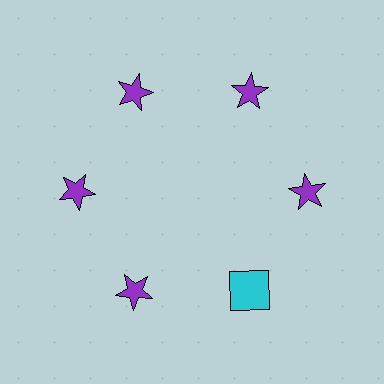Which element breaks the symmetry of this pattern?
The cyan square at roughly the 5 o'clock position breaks the symmetry. All other shapes are purple stars.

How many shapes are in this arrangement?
There are 6 shapes arranged in a ring pattern.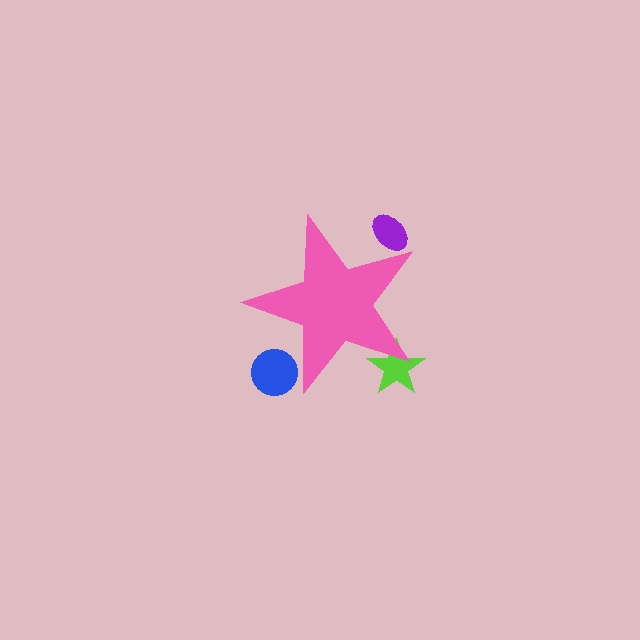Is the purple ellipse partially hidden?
Yes, the purple ellipse is partially hidden behind the pink star.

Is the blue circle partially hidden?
Yes, the blue circle is partially hidden behind the pink star.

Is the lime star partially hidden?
Yes, the lime star is partially hidden behind the pink star.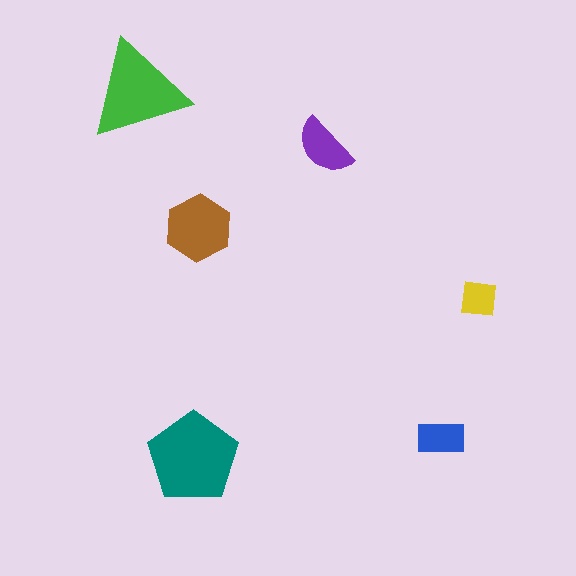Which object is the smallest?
The yellow square.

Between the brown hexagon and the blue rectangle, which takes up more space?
The brown hexagon.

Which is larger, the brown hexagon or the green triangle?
The green triangle.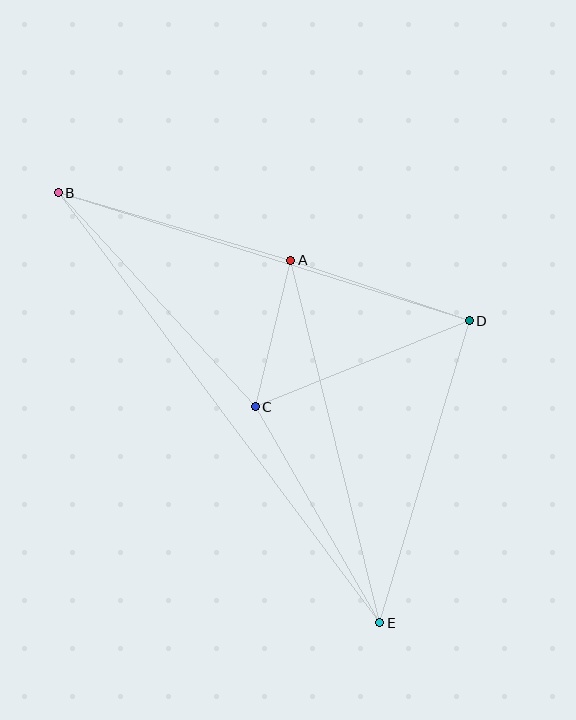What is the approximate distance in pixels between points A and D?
The distance between A and D is approximately 189 pixels.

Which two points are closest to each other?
Points A and C are closest to each other.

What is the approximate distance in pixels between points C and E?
The distance between C and E is approximately 249 pixels.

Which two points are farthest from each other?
Points B and E are farthest from each other.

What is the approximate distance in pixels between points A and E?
The distance between A and E is approximately 373 pixels.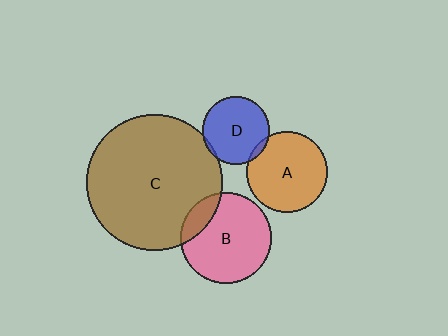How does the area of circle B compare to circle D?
Approximately 1.8 times.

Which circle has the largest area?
Circle C (brown).